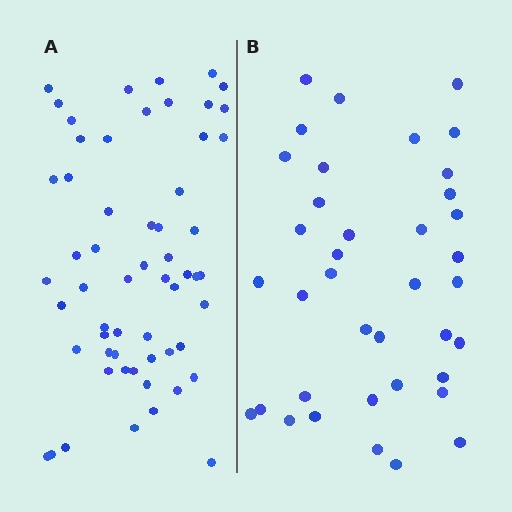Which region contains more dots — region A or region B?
Region A (the left region) has more dots.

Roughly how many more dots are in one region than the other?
Region A has approximately 20 more dots than region B.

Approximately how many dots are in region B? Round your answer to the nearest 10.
About 40 dots. (The exact count is 38, which rounds to 40.)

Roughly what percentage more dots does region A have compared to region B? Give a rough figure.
About 55% more.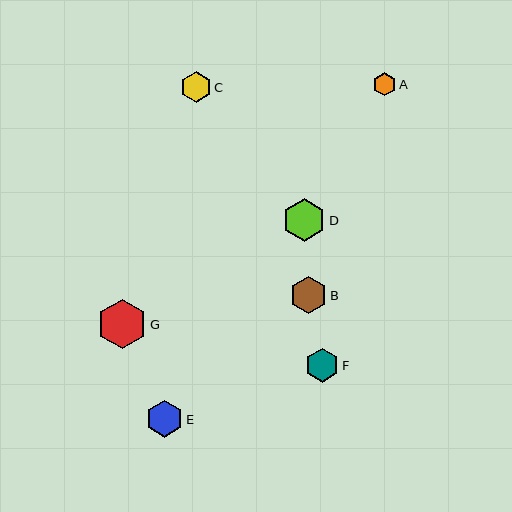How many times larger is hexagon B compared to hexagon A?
Hexagon B is approximately 1.6 times the size of hexagon A.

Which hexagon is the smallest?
Hexagon A is the smallest with a size of approximately 23 pixels.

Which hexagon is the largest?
Hexagon G is the largest with a size of approximately 50 pixels.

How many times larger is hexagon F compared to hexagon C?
Hexagon F is approximately 1.1 times the size of hexagon C.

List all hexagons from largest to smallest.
From largest to smallest: G, D, B, E, F, C, A.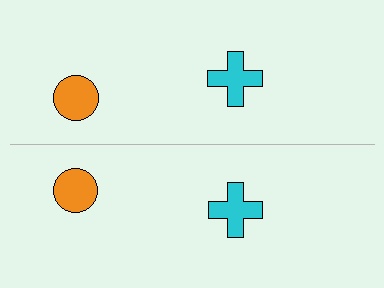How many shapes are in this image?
There are 4 shapes in this image.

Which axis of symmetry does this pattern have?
The pattern has a horizontal axis of symmetry running through the center of the image.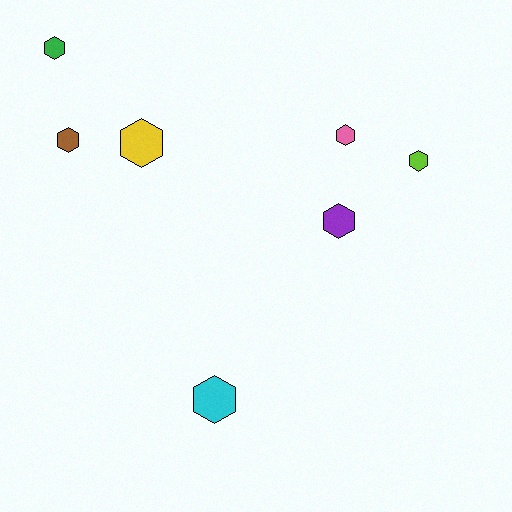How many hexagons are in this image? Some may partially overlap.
There are 7 hexagons.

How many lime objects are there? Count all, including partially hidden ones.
There is 1 lime object.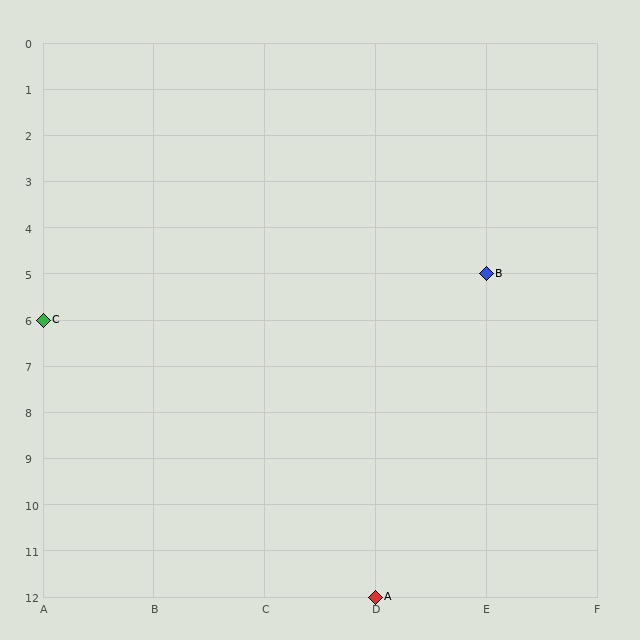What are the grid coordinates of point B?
Point B is at grid coordinates (E, 5).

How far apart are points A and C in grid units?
Points A and C are 3 columns and 6 rows apart (about 6.7 grid units diagonally).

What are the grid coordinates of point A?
Point A is at grid coordinates (D, 12).